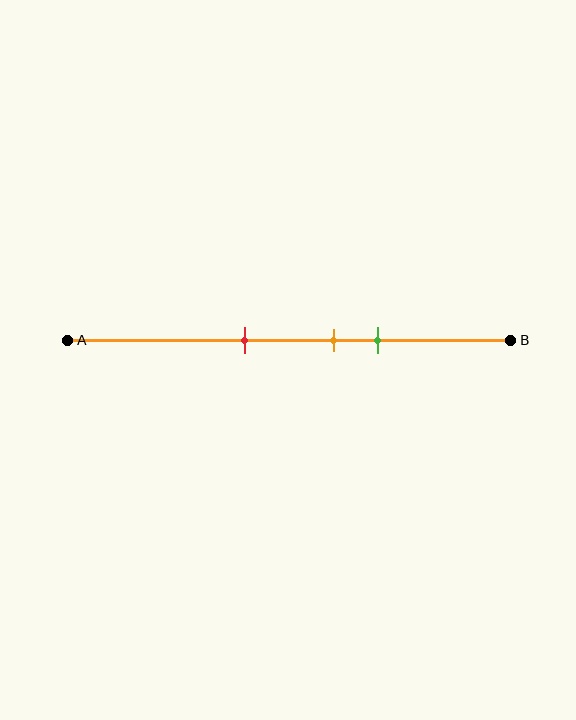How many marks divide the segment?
There are 3 marks dividing the segment.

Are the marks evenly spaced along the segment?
Yes, the marks are approximately evenly spaced.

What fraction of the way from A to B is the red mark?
The red mark is approximately 40% (0.4) of the way from A to B.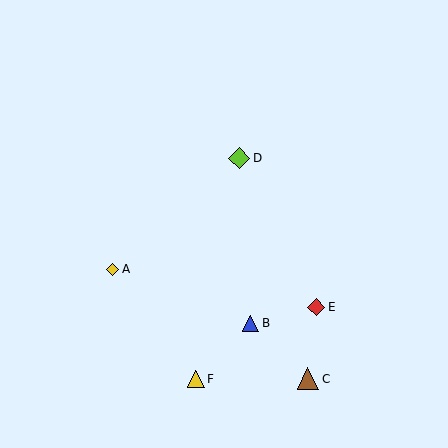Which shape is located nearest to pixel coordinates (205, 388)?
The yellow triangle (labeled F) at (196, 379) is nearest to that location.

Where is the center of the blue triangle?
The center of the blue triangle is at (250, 323).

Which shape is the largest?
The brown triangle (labeled C) is the largest.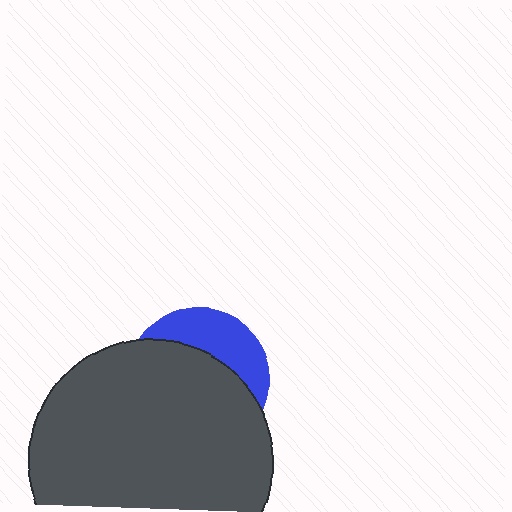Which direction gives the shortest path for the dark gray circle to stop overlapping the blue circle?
Moving down gives the shortest separation.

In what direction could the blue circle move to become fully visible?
The blue circle could move up. That would shift it out from behind the dark gray circle entirely.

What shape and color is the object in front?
The object in front is a dark gray circle.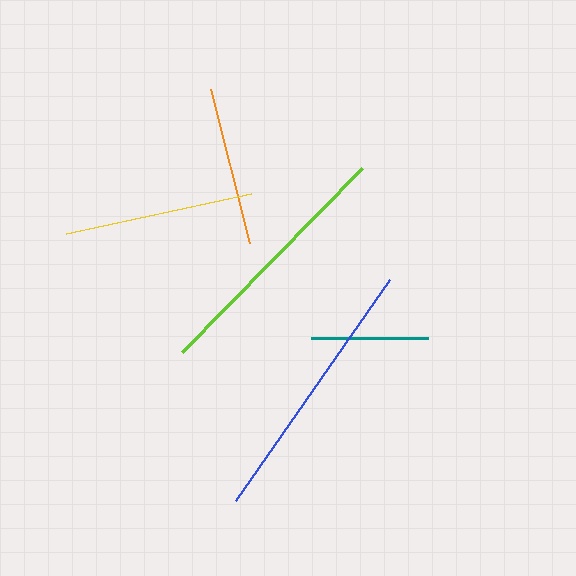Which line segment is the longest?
The blue line is the longest at approximately 269 pixels.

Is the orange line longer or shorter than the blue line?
The blue line is longer than the orange line.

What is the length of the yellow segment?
The yellow segment is approximately 189 pixels long.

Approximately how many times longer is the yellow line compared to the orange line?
The yellow line is approximately 1.2 times the length of the orange line.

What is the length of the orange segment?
The orange segment is approximately 158 pixels long.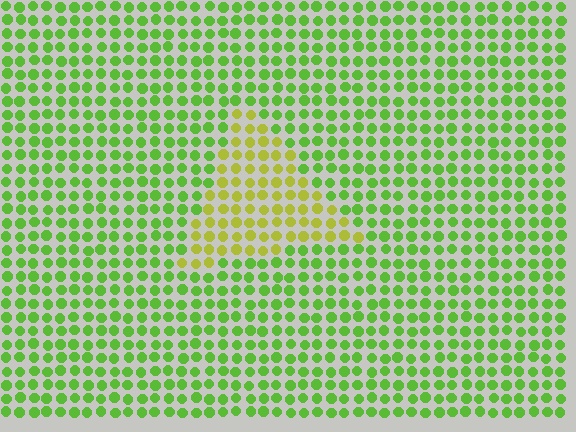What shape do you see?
I see a triangle.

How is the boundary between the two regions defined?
The boundary is defined purely by a slight shift in hue (about 37 degrees). Spacing, size, and orientation are identical on both sides.